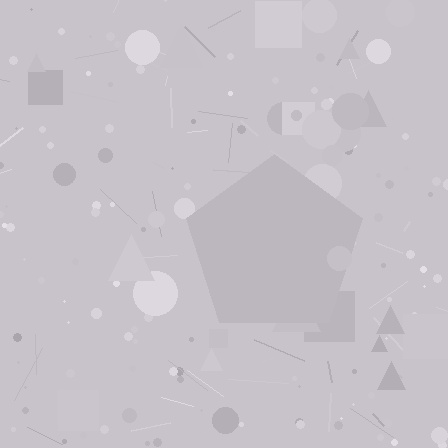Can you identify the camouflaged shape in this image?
The camouflaged shape is a pentagon.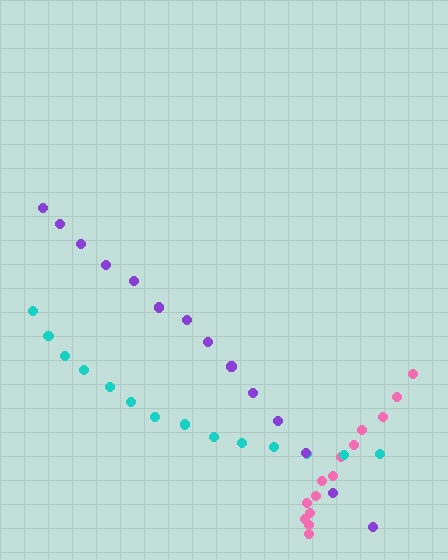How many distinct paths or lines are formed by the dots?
There are 3 distinct paths.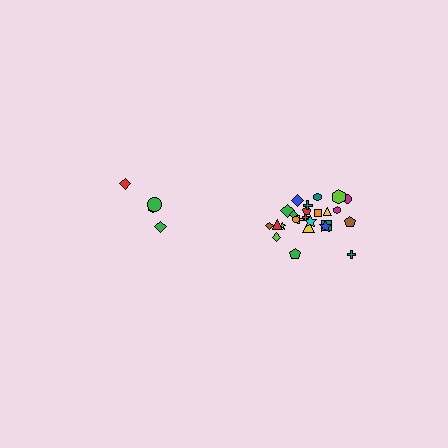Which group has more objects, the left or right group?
The right group.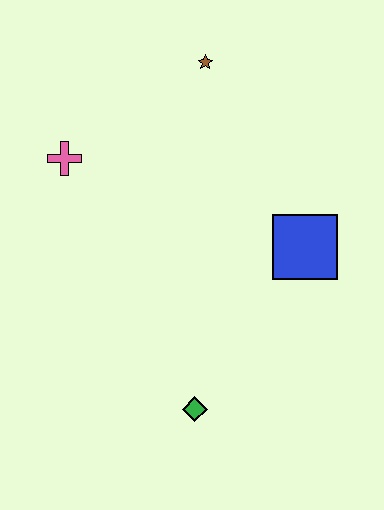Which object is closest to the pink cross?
The brown star is closest to the pink cross.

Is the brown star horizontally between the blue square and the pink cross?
Yes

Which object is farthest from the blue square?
The pink cross is farthest from the blue square.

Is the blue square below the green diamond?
No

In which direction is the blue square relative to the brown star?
The blue square is below the brown star.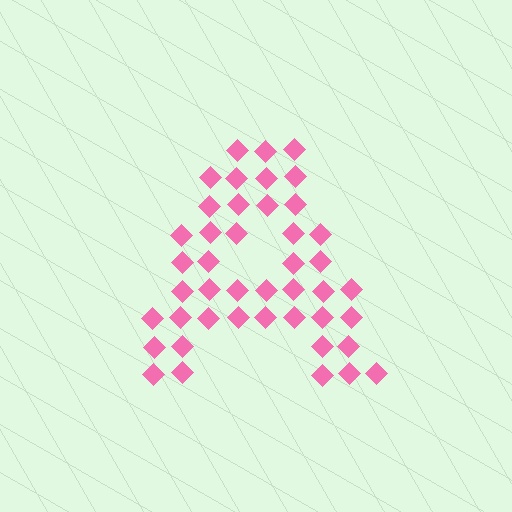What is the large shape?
The large shape is the letter A.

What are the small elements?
The small elements are diamonds.